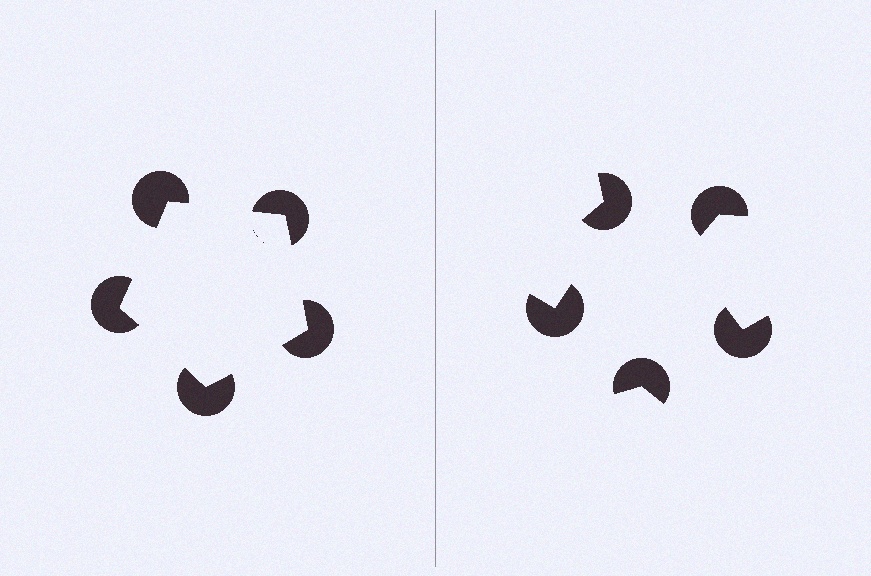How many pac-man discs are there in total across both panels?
10 — 5 on each side.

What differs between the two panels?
The pac-man discs are positioned identically on both sides; only the wedge orientations differ. On the left they align to a pentagon; on the right they are misaligned.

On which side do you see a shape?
An illusory pentagon appears on the left side. On the right side the wedge cuts are rotated, so no coherent shape forms.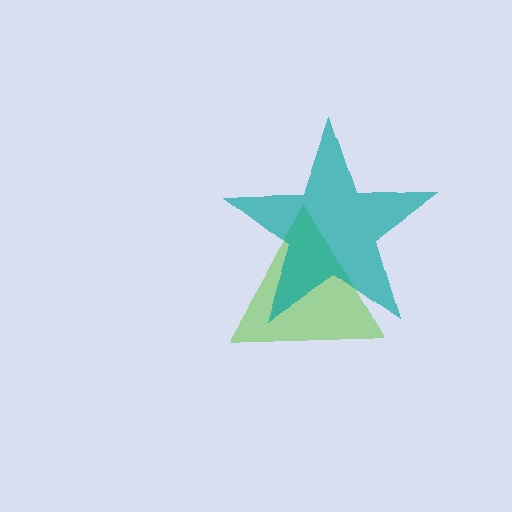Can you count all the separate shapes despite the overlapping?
Yes, there are 2 separate shapes.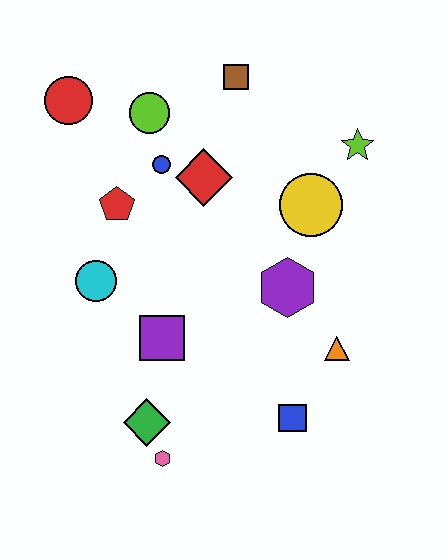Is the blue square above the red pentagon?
No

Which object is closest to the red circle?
The lime circle is closest to the red circle.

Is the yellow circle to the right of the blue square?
Yes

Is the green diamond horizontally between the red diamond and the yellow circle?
No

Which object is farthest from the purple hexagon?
The red circle is farthest from the purple hexagon.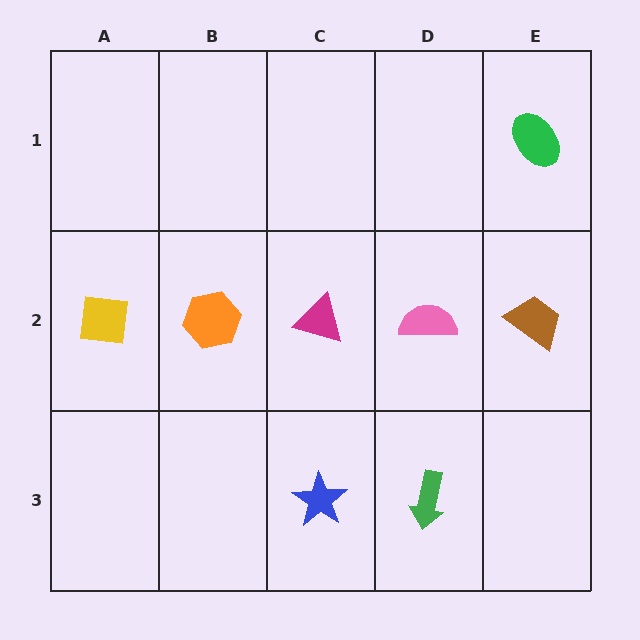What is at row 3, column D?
A green arrow.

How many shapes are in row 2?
5 shapes.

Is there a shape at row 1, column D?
No, that cell is empty.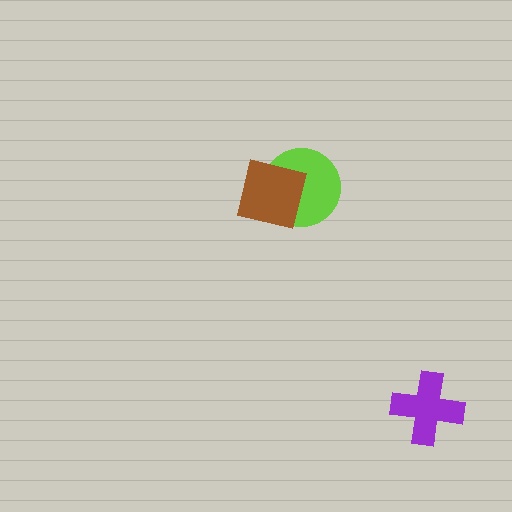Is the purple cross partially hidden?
No, no other shape covers it.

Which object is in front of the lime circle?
The brown square is in front of the lime circle.